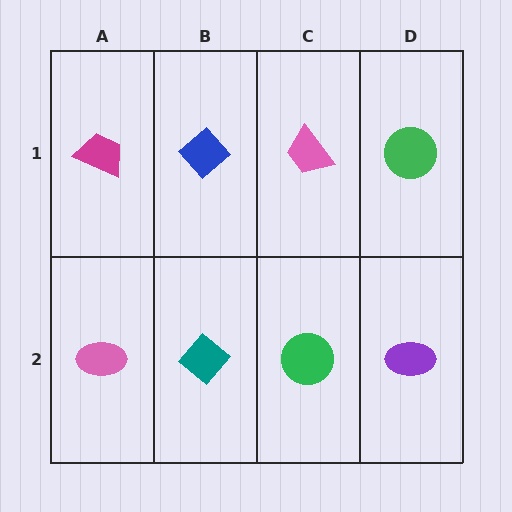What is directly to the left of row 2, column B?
A pink ellipse.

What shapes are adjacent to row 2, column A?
A magenta trapezoid (row 1, column A), a teal diamond (row 2, column B).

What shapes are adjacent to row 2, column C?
A pink trapezoid (row 1, column C), a teal diamond (row 2, column B), a purple ellipse (row 2, column D).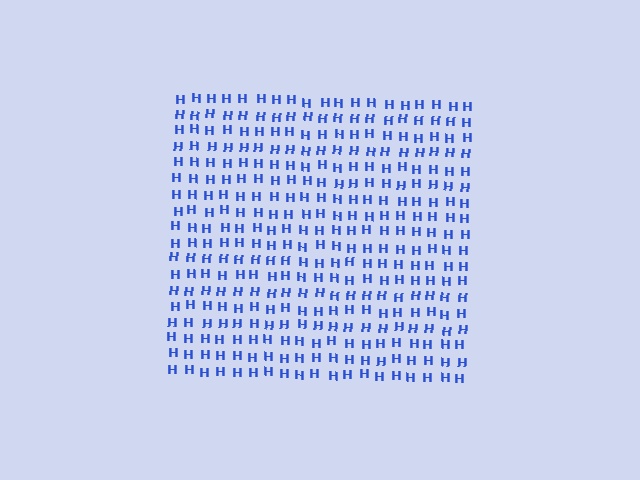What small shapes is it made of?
It is made of small letter H's.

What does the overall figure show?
The overall figure shows a square.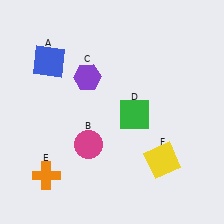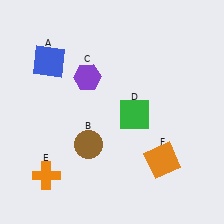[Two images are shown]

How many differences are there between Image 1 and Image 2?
There are 2 differences between the two images.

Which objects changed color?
B changed from magenta to brown. F changed from yellow to orange.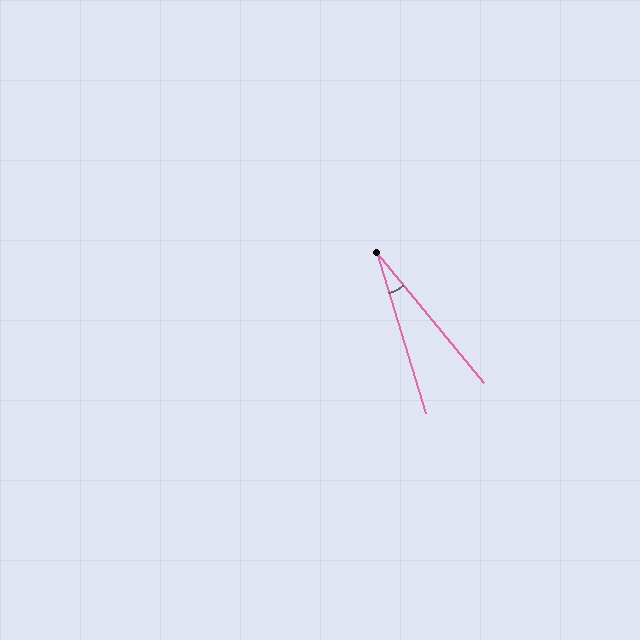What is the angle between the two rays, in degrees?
Approximately 23 degrees.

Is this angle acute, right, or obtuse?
It is acute.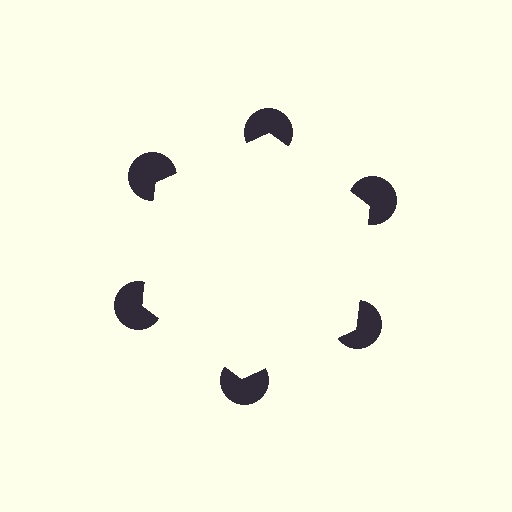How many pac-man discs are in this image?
There are 6 — one at each vertex of the illusory hexagon.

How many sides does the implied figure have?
6 sides.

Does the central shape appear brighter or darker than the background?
It typically appears slightly brighter than the background, even though no actual brightness change is drawn.